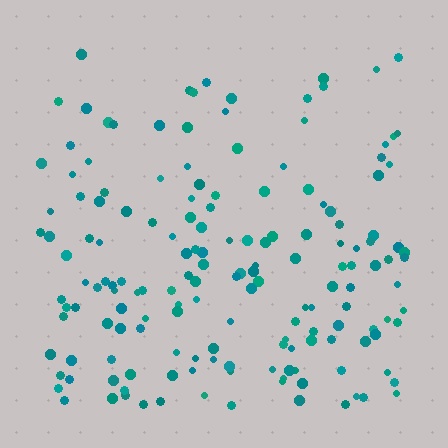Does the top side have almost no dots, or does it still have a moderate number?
Still a moderate number, just noticeably fewer than the bottom.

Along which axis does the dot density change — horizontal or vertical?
Vertical.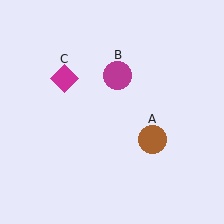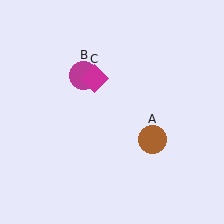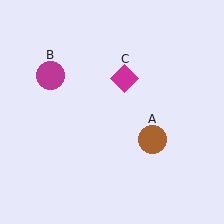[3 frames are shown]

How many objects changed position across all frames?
2 objects changed position: magenta circle (object B), magenta diamond (object C).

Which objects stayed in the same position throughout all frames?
Brown circle (object A) remained stationary.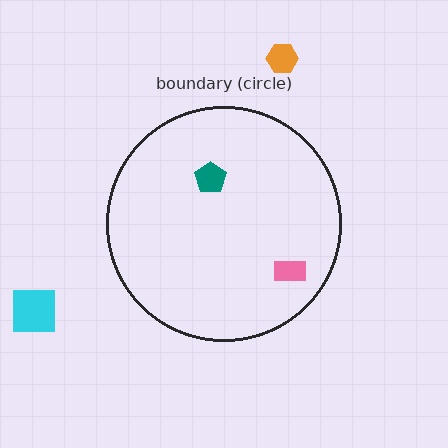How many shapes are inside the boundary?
2 inside, 2 outside.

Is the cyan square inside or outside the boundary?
Outside.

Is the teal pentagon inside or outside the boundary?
Inside.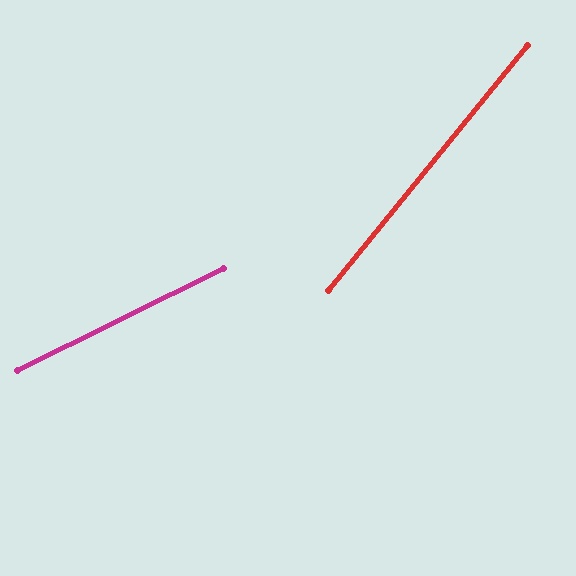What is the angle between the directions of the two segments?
Approximately 25 degrees.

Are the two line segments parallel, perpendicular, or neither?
Neither parallel nor perpendicular — they differ by about 25°.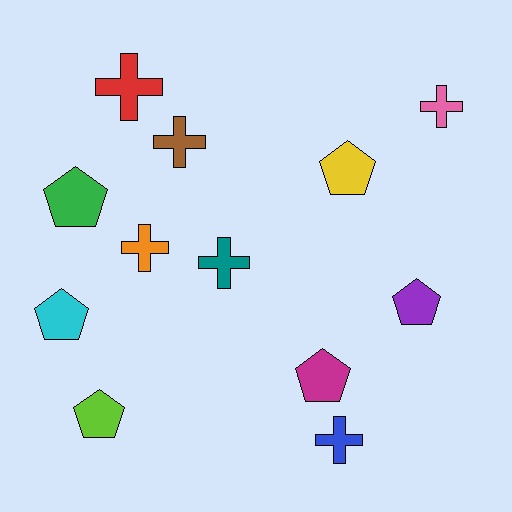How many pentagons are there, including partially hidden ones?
There are 6 pentagons.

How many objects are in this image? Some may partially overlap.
There are 12 objects.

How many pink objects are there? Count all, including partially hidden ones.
There is 1 pink object.